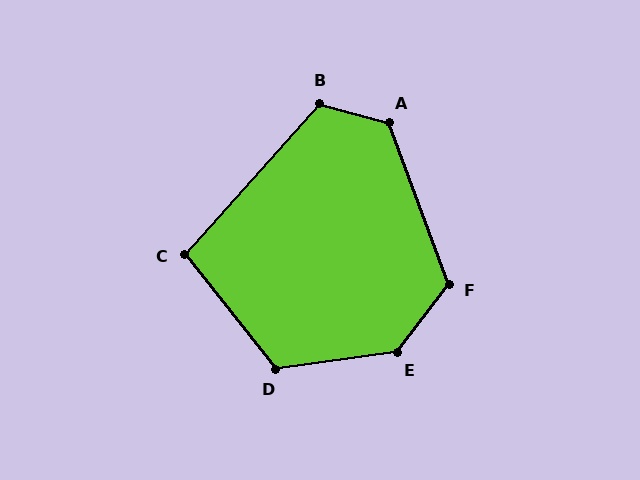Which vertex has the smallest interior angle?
C, at approximately 100 degrees.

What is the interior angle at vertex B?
Approximately 117 degrees (obtuse).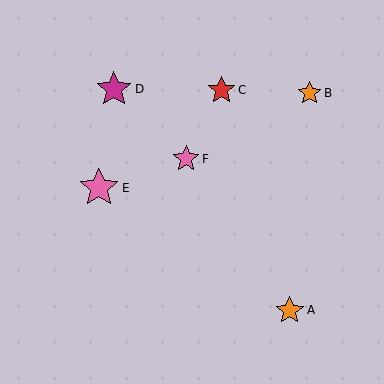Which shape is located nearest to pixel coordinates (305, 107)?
The orange star (labeled B) at (310, 93) is nearest to that location.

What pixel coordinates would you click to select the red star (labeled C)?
Click at (222, 90) to select the red star C.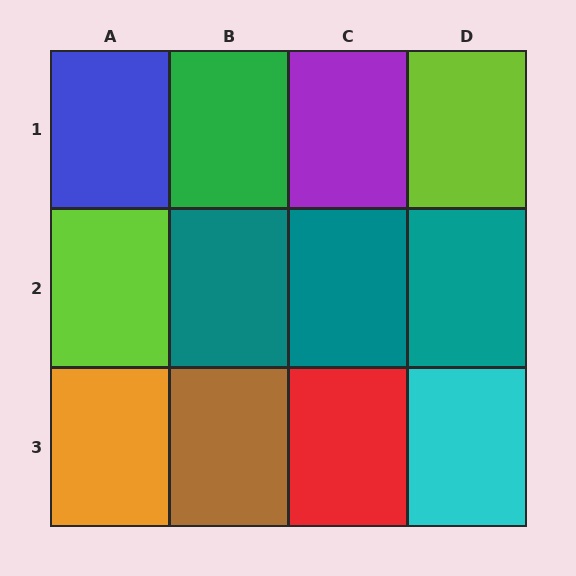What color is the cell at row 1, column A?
Blue.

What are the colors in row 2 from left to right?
Lime, teal, teal, teal.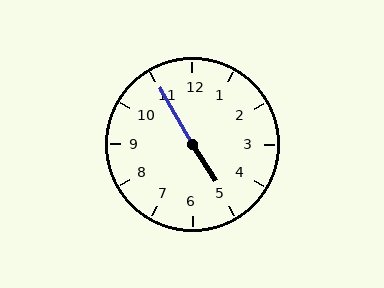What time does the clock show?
4:55.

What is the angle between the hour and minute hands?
Approximately 178 degrees.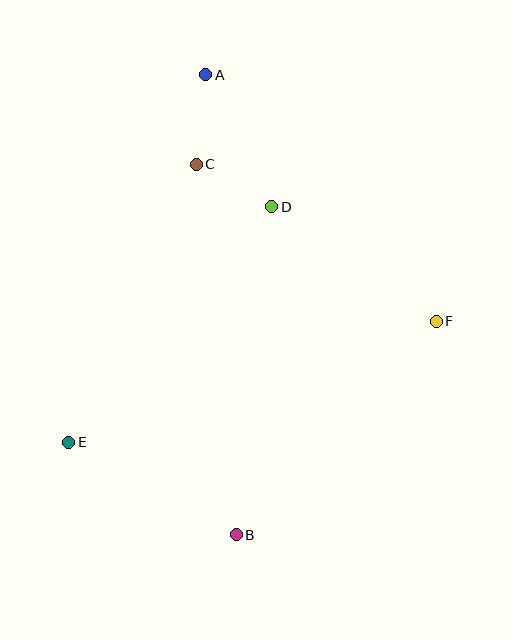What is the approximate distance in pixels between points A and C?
The distance between A and C is approximately 90 pixels.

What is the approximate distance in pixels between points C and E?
The distance between C and E is approximately 306 pixels.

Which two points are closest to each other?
Points C and D are closest to each other.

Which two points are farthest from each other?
Points A and B are farthest from each other.